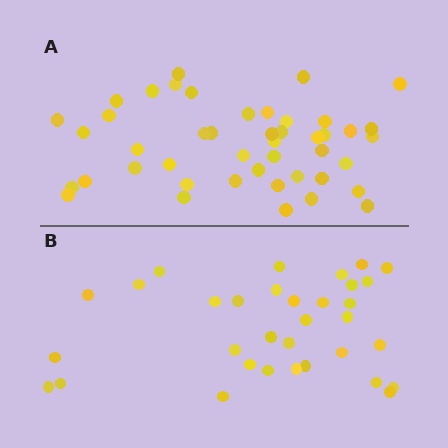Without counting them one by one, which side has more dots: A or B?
Region A (the top region) has more dots.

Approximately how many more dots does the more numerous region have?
Region A has roughly 12 or so more dots than region B.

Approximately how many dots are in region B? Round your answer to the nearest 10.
About 30 dots. (The exact count is 33, which rounds to 30.)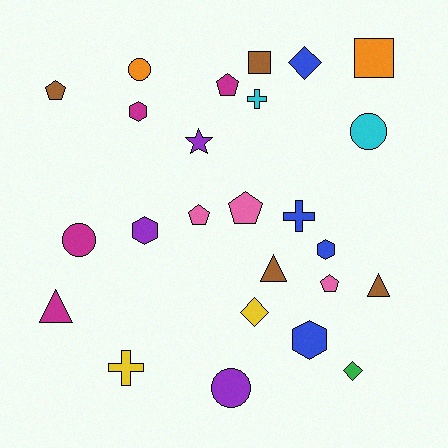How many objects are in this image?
There are 25 objects.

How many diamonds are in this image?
There are 3 diamonds.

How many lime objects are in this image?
There are no lime objects.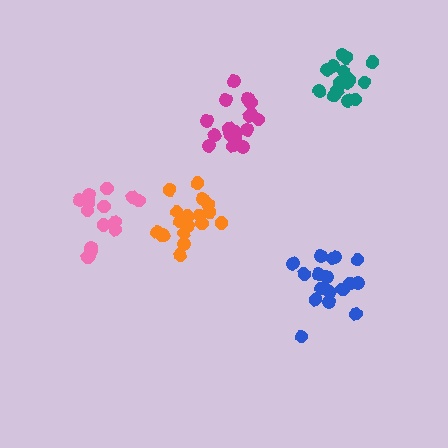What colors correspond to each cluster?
The clusters are colored: magenta, orange, pink, blue, teal.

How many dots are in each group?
Group 1: 18 dots, Group 2: 18 dots, Group 3: 14 dots, Group 4: 19 dots, Group 5: 16 dots (85 total).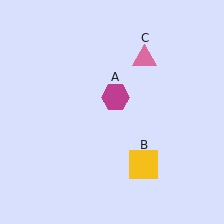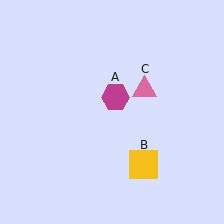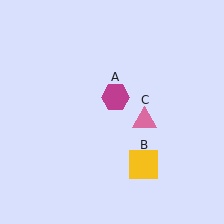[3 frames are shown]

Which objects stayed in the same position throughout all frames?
Magenta hexagon (object A) and yellow square (object B) remained stationary.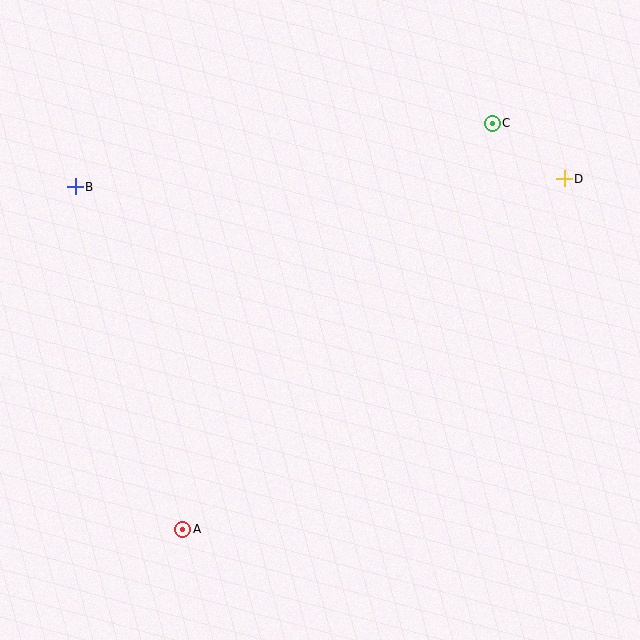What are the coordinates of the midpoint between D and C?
The midpoint between D and C is at (528, 151).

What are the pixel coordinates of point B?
Point B is at (75, 187).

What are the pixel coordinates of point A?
Point A is at (183, 529).